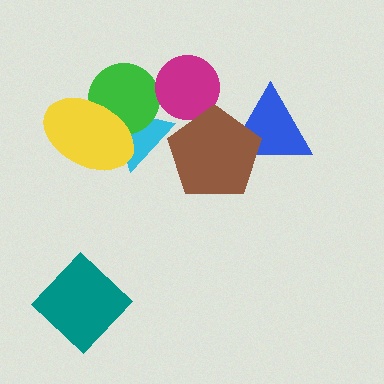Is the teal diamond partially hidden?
No, no other shape covers it.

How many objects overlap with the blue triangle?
1 object overlaps with the blue triangle.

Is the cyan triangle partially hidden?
Yes, it is partially covered by another shape.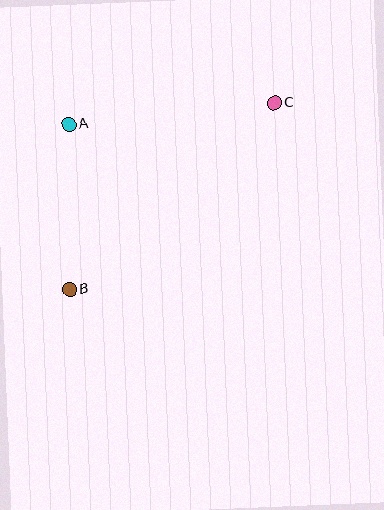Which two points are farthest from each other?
Points B and C are farthest from each other.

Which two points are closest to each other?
Points A and B are closest to each other.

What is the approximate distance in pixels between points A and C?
The distance between A and C is approximately 206 pixels.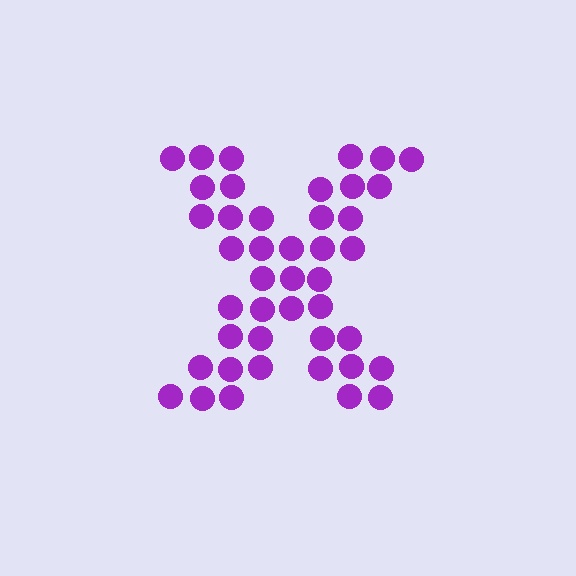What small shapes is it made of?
It is made of small circles.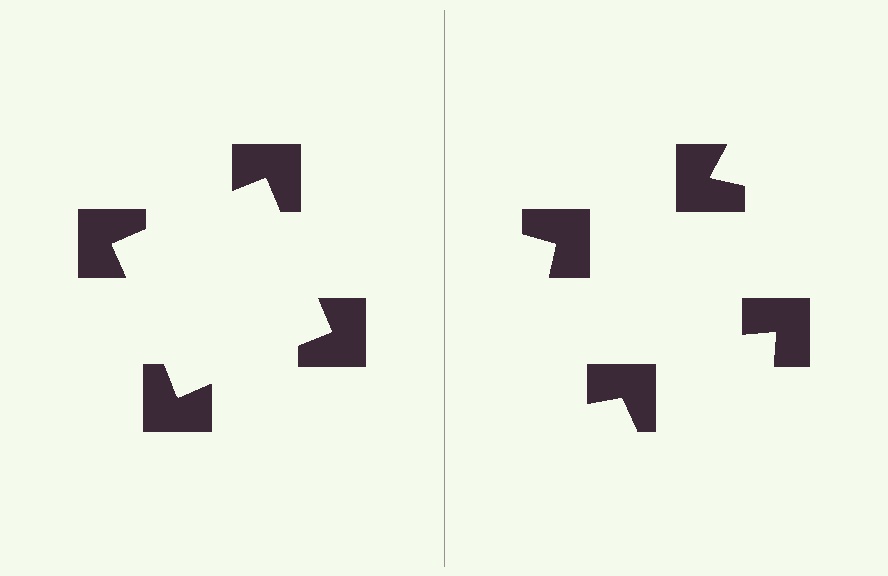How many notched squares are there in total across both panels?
8 — 4 on each side.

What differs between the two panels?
The notched squares are positioned identically on both sides; only the wedge orientations differ. On the left they align to a square; on the right they are misaligned.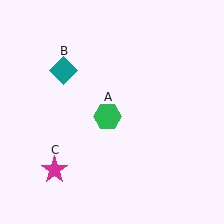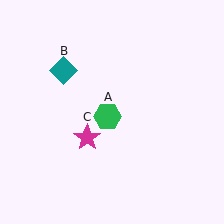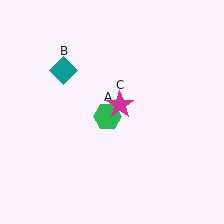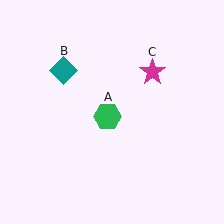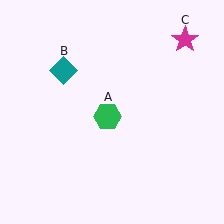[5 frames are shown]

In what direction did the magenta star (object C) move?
The magenta star (object C) moved up and to the right.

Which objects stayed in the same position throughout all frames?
Green hexagon (object A) and teal diamond (object B) remained stationary.